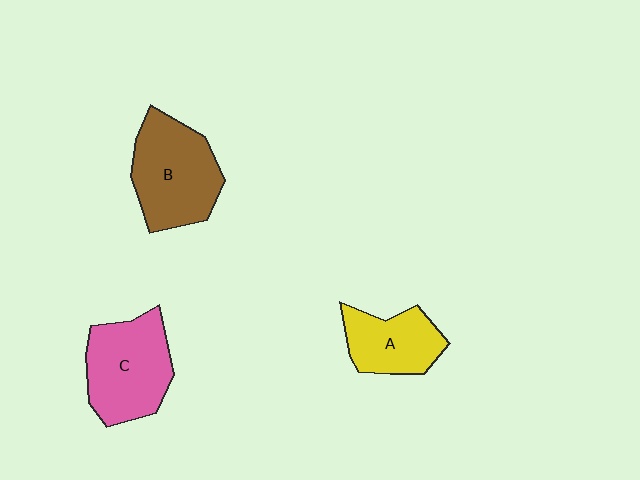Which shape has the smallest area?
Shape A (yellow).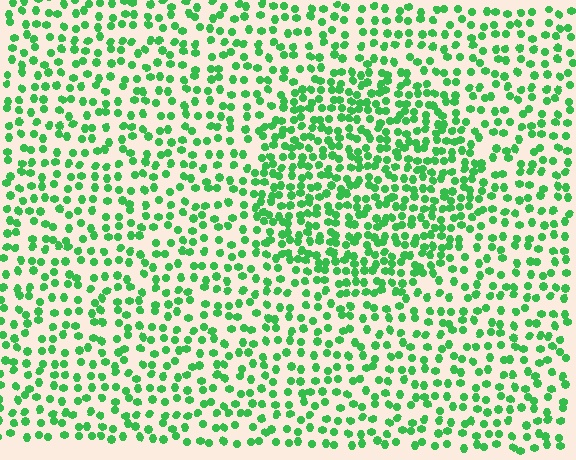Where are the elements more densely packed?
The elements are more densely packed inside the circle boundary.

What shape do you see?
I see a circle.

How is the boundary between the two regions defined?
The boundary is defined by a change in element density (approximately 1.7x ratio). All elements are the same color, size, and shape.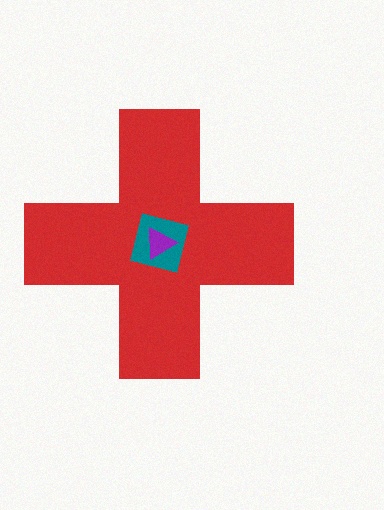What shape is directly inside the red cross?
The teal square.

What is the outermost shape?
The red cross.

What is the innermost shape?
The purple triangle.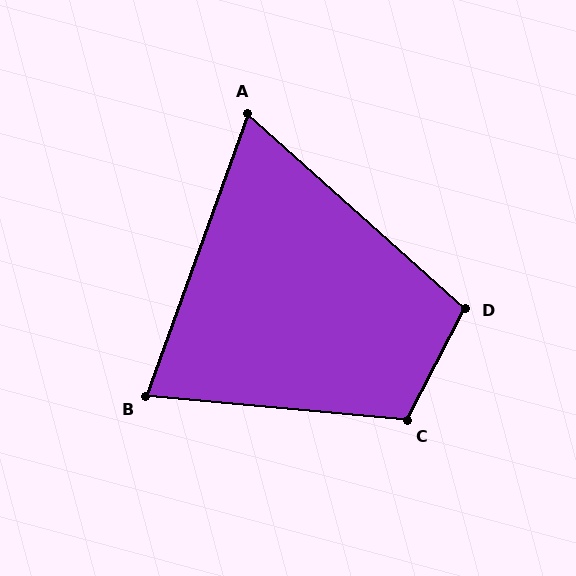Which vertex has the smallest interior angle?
A, at approximately 68 degrees.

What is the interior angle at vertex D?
Approximately 104 degrees (obtuse).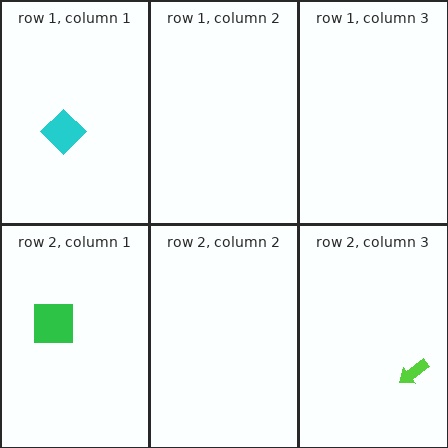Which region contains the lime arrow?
The row 2, column 3 region.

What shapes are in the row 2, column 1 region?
The green square.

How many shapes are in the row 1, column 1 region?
1.